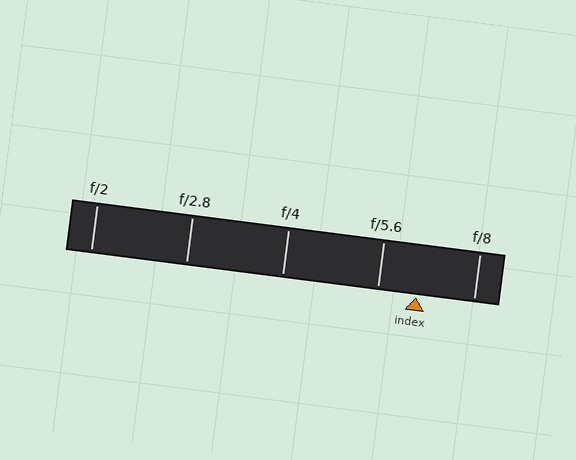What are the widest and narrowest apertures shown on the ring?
The widest aperture shown is f/2 and the narrowest is f/8.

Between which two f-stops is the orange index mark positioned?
The index mark is between f/5.6 and f/8.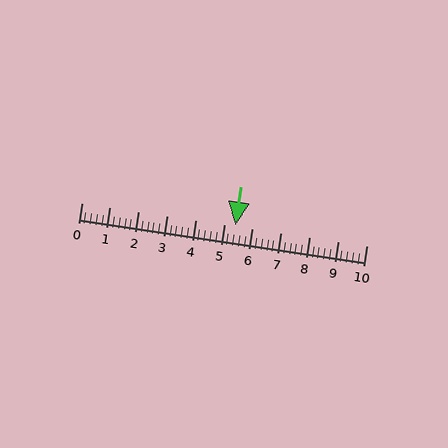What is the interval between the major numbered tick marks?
The major tick marks are spaced 1 units apart.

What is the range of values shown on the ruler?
The ruler shows values from 0 to 10.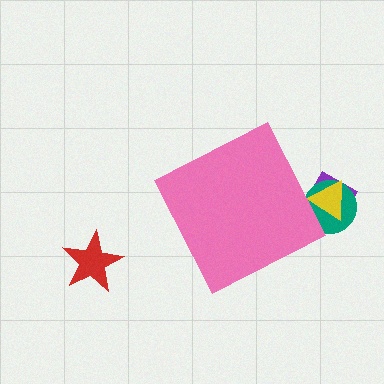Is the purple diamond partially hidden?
Yes, the purple diamond is partially hidden behind the pink diamond.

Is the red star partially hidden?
No, the red star is fully visible.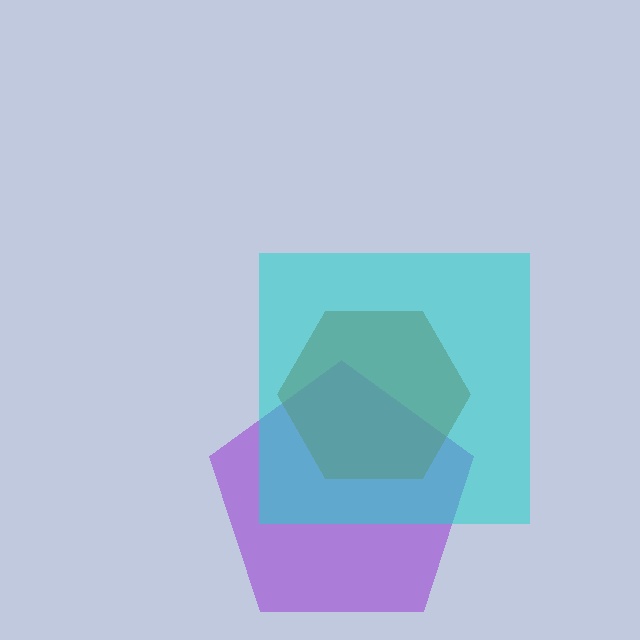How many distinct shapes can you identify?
There are 3 distinct shapes: a purple pentagon, a brown hexagon, a cyan square.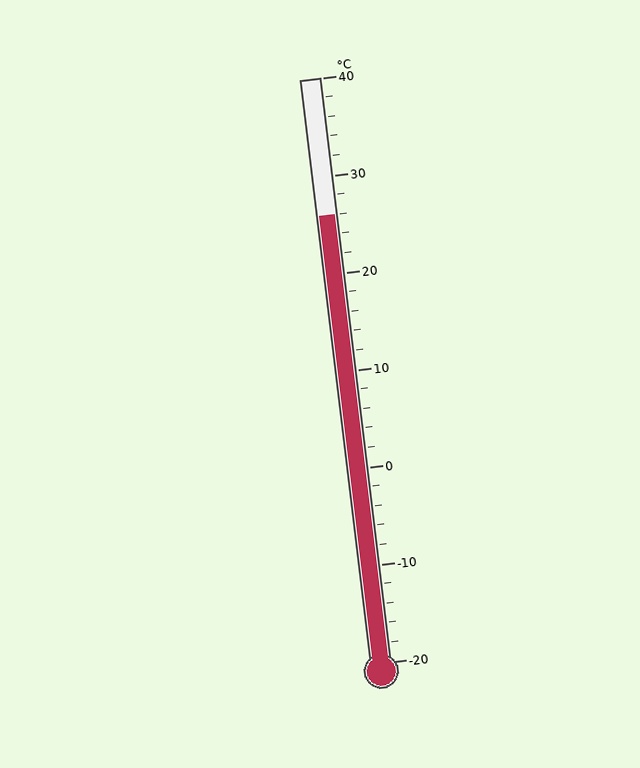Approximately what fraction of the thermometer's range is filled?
The thermometer is filled to approximately 75% of its range.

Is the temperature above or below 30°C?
The temperature is below 30°C.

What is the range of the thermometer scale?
The thermometer scale ranges from -20°C to 40°C.